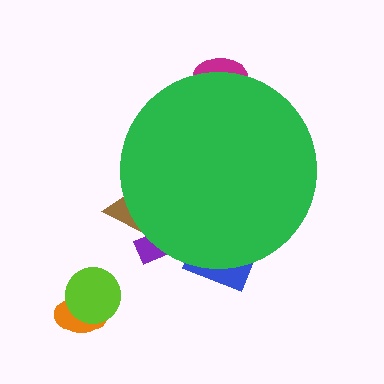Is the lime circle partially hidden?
No, the lime circle is fully visible.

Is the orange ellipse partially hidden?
No, the orange ellipse is fully visible.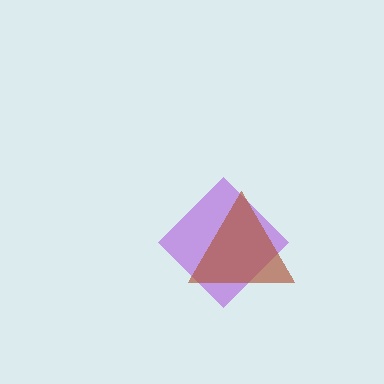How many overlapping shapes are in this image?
There are 2 overlapping shapes in the image.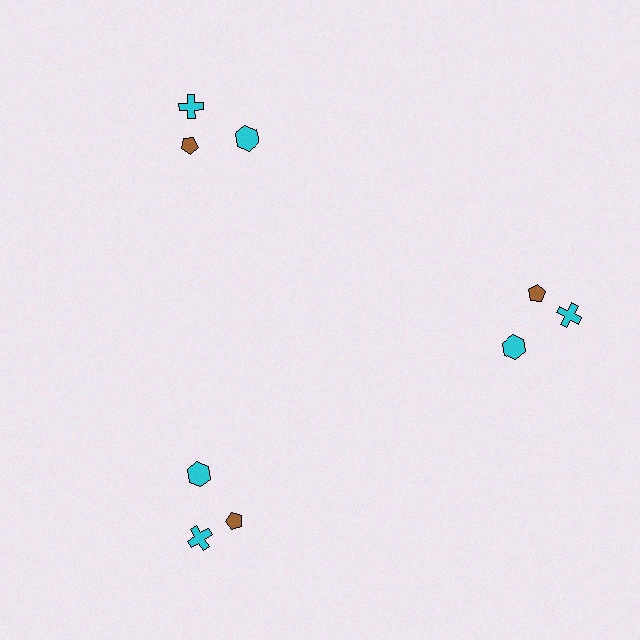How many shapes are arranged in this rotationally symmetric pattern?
There are 9 shapes, arranged in 3 groups of 3.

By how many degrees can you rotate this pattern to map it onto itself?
The pattern maps onto itself every 120 degrees of rotation.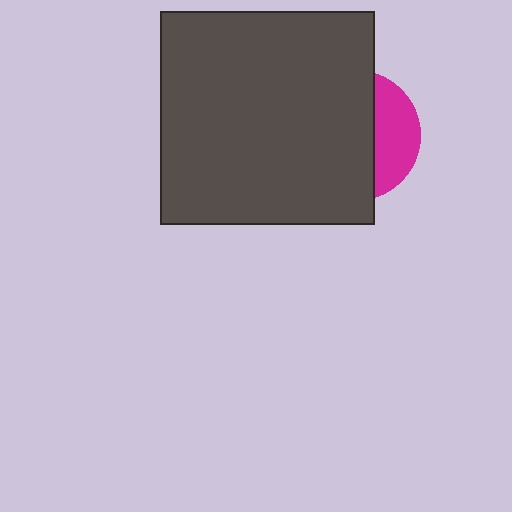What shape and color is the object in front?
The object in front is a dark gray square.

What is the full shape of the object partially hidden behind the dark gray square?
The partially hidden object is a magenta circle.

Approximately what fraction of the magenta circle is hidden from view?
Roughly 69% of the magenta circle is hidden behind the dark gray square.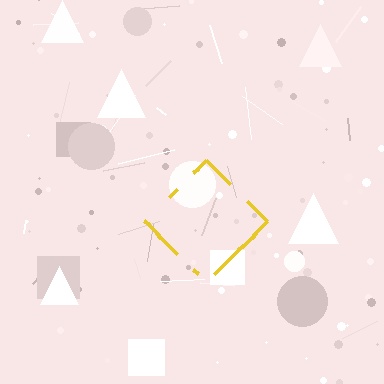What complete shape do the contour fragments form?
The contour fragments form a diamond.